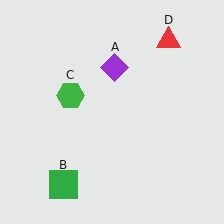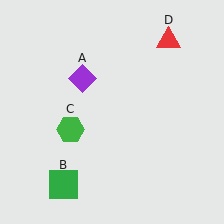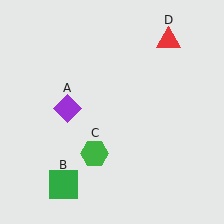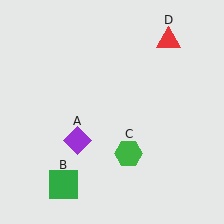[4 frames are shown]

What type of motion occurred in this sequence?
The purple diamond (object A), green hexagon (object C) rotated counterclockwise around the center of the scene.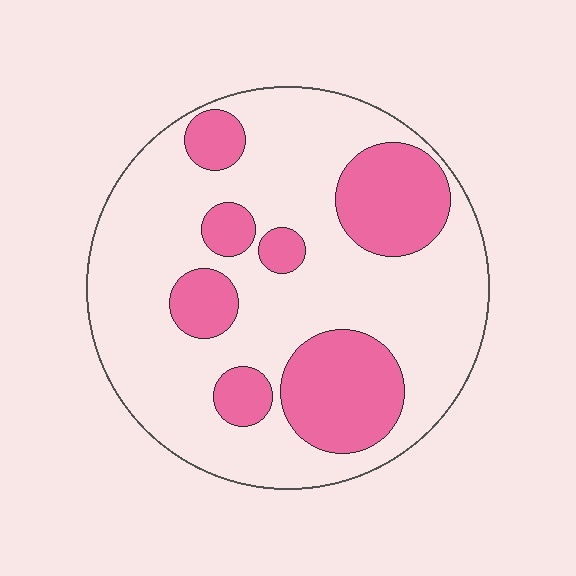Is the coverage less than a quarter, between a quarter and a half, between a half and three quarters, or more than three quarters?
Between a quarter and a half.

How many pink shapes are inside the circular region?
7.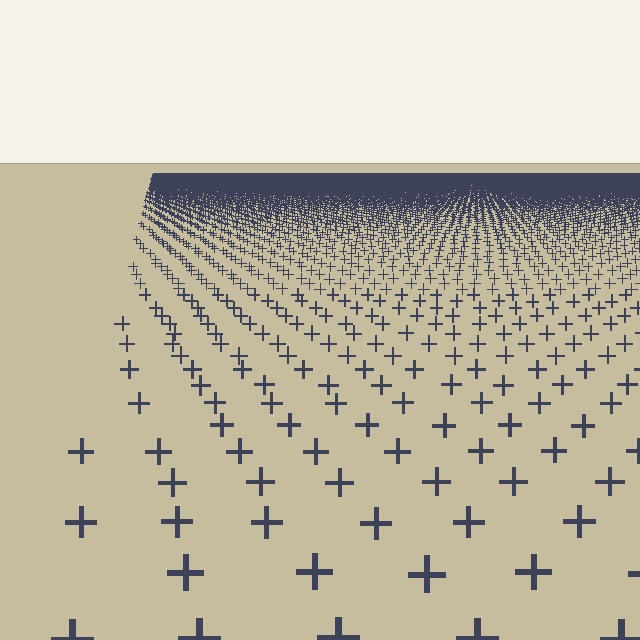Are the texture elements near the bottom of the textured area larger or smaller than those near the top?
Larger. Near the bottom, elements are closer to the viewer and appear at a bigger on-screen size.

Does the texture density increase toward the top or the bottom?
Density increases toward the top.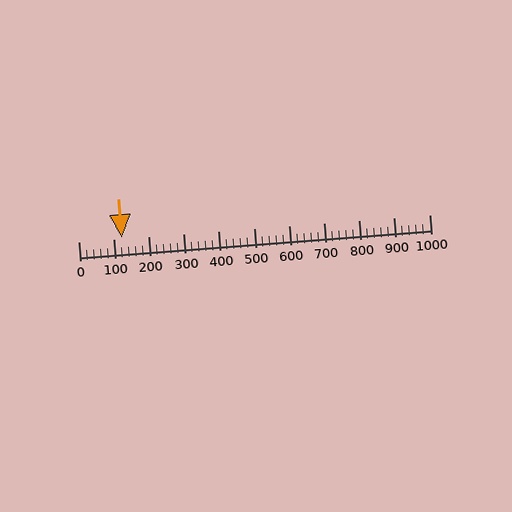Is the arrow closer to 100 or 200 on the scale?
The arrow is closer to 100.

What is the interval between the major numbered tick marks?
The major tick marks are spaced 100 units apart.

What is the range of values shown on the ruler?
The ruler shows values from 0 to 1000.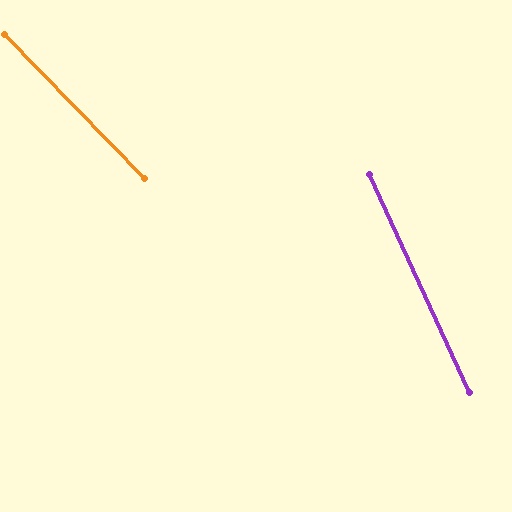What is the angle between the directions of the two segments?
Approximately 19 degrees.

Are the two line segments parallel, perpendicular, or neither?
Neither parallel nor perpendicular — they differ by about 19°.